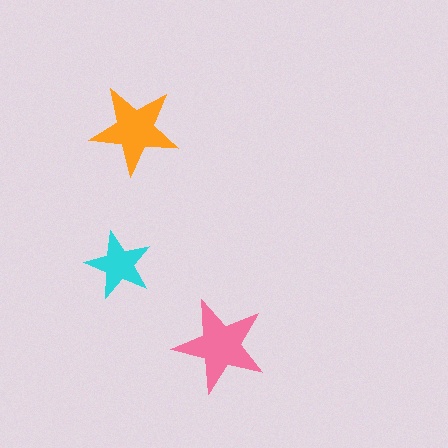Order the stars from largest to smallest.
the pink one, the orange one, the cyan one.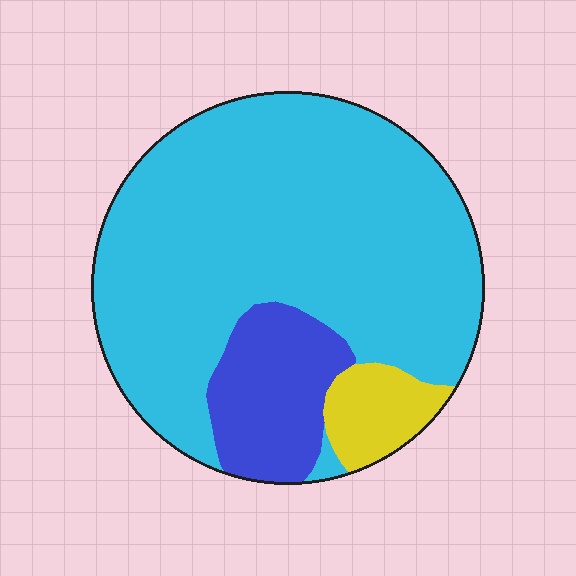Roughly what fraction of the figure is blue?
Blue takes up less than a quarter of the figure.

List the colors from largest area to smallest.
From largest to smallest: cyan, blue, yellow.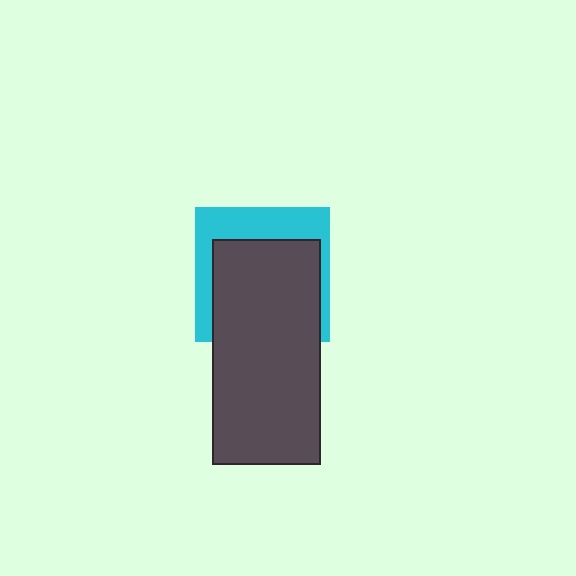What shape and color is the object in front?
The object in front is a dark gray rectangle.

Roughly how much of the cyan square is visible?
A small part of it is visible (roughly 38%).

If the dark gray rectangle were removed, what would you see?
You would see the complete cyan square.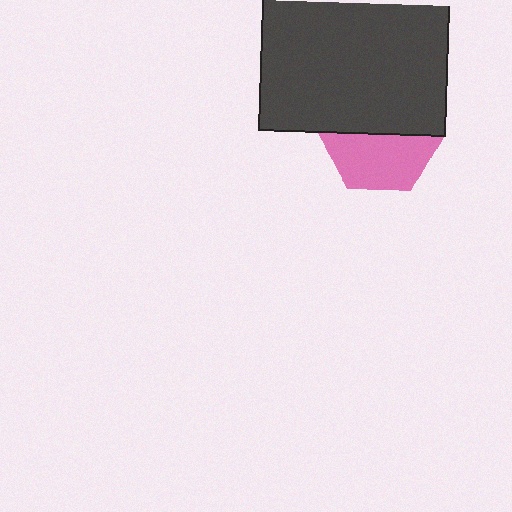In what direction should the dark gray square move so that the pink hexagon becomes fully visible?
The dark gray square should move up. That is the shortest direction to clear the overlap and leave the pink hexagon fully visible.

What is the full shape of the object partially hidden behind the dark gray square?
The partially hidden object is a pink hexagon.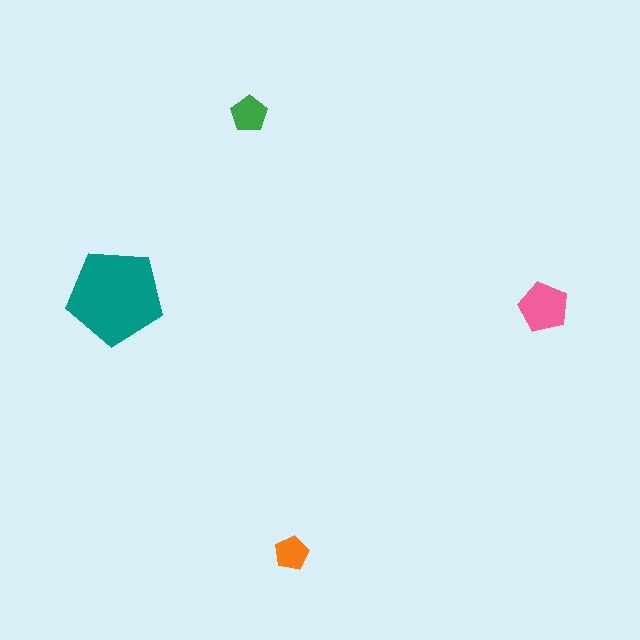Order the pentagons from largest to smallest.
the teal one, the pink one, the green one, the orange one.